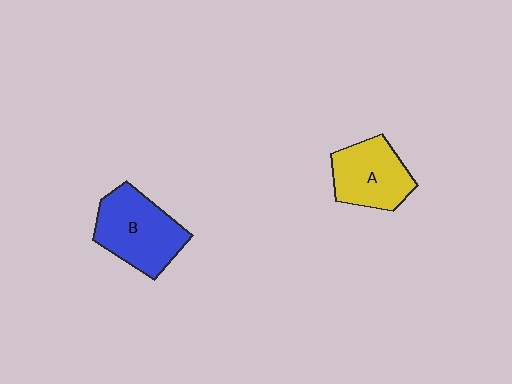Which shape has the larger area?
Shape B (blue).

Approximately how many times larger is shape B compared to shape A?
Approximately 1.2 times.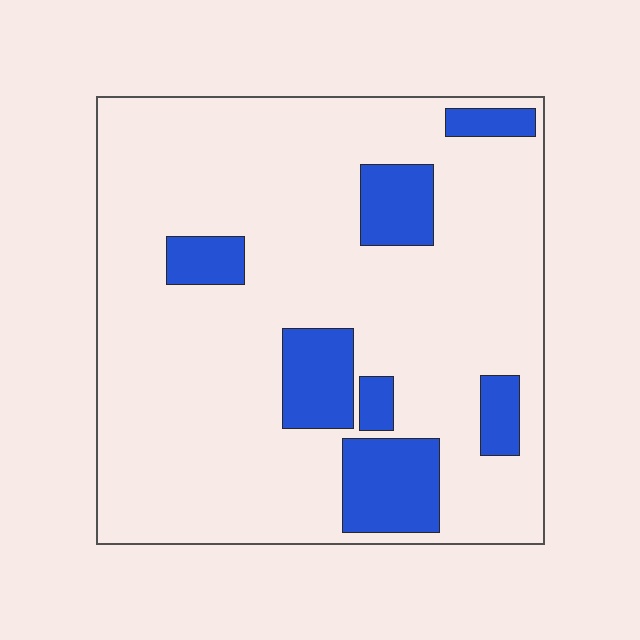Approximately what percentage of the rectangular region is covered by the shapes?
Approximately 15%.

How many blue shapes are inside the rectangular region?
7.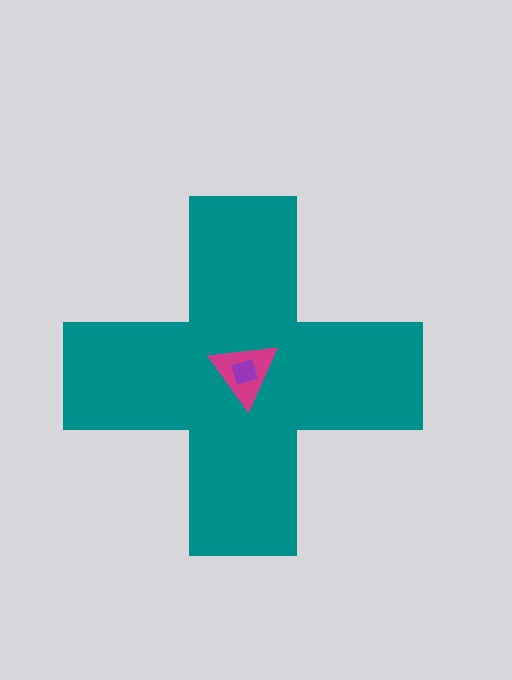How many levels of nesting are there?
3.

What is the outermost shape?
The teal cross.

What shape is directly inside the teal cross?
The magenta triangle.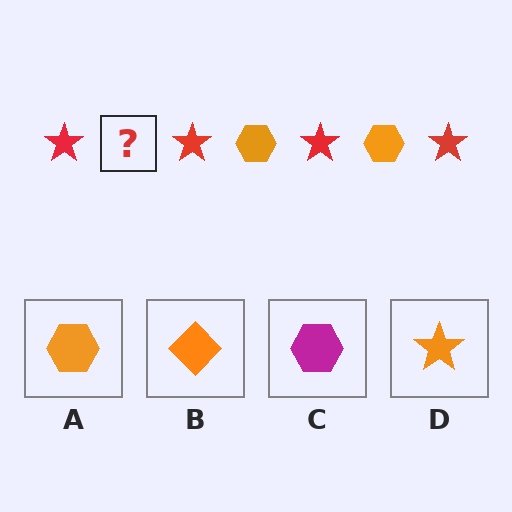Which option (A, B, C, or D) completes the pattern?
A.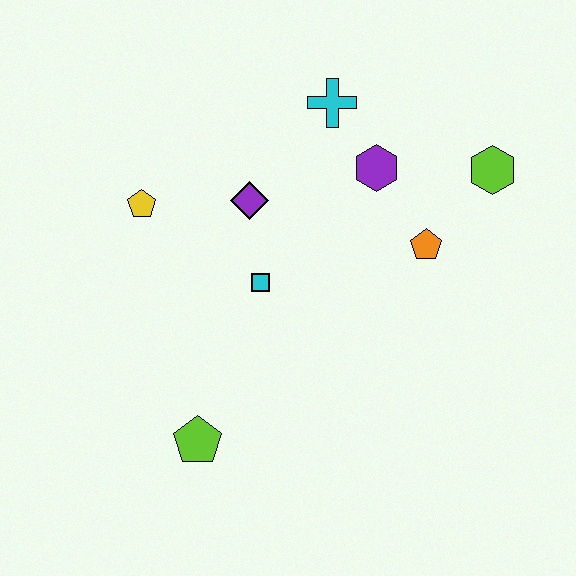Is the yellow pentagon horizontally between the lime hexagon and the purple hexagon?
No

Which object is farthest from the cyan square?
The lime hexagon is farthest from the cyan square.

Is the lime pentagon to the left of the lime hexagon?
Yes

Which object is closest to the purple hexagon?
The cyan cross is closest to the purple hexagon.